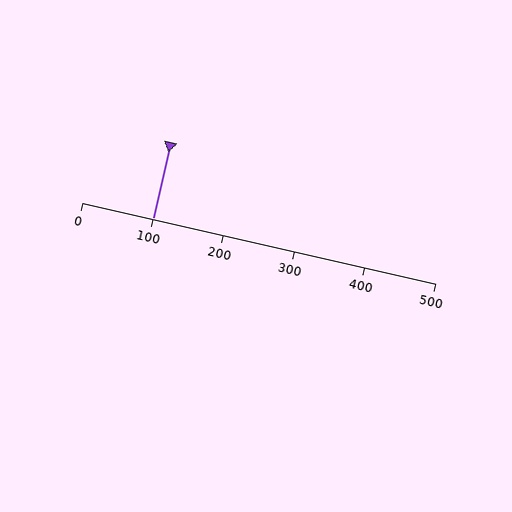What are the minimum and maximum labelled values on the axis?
The axis runs from 0 to 500.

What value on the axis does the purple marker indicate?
The marker indicates approximately 100.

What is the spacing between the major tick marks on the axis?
The major ticks are spaced 100 apart.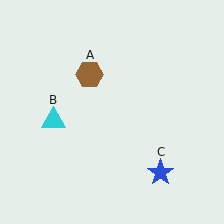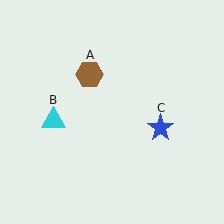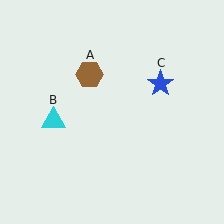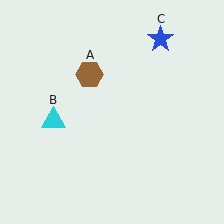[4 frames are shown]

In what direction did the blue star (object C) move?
The blue star (object C) moved up.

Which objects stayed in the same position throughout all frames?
Brown hexagon (object A) and cyan triangle (object B) remained stationary.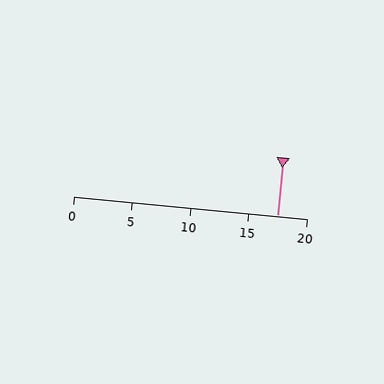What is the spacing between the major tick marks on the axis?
The major ticks are spaced 5 apart.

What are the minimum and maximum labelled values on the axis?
The axis runs from 0 to 20.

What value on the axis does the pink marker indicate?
The marker indicates approximately 17.5.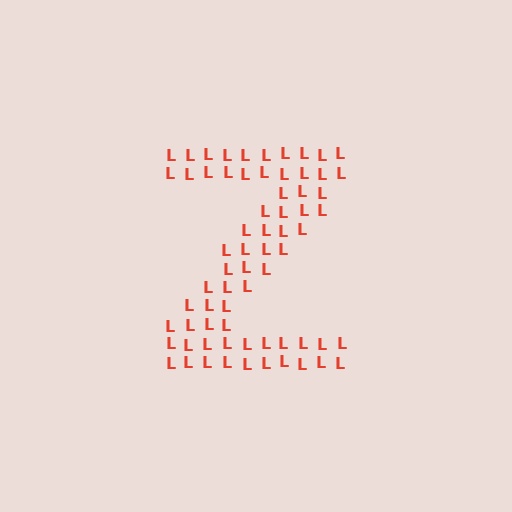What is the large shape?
The large shape is the letter Z.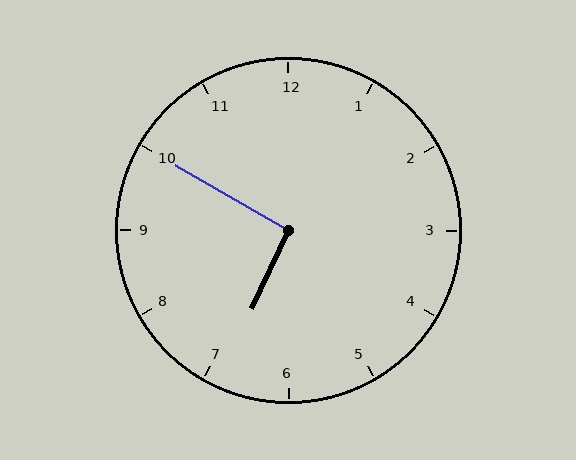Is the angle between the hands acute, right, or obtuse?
It is right.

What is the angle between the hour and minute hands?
Approximately 95 degrees.